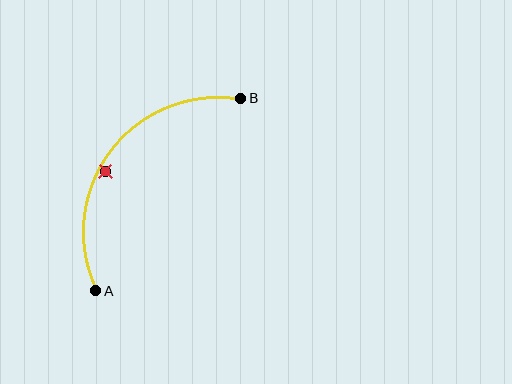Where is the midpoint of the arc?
The arc midpoint is the point on the curve farthest from the straight line joining A and B. It sits above and to the left of that line.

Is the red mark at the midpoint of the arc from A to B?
No — the red mark does not lie on the arc at all. It sits slightly inside the curve.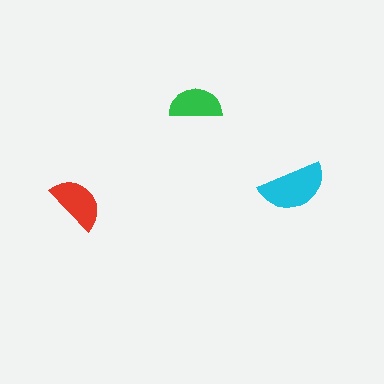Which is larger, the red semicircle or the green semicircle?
The red one.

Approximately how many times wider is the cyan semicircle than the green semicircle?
About 1.5 times wider.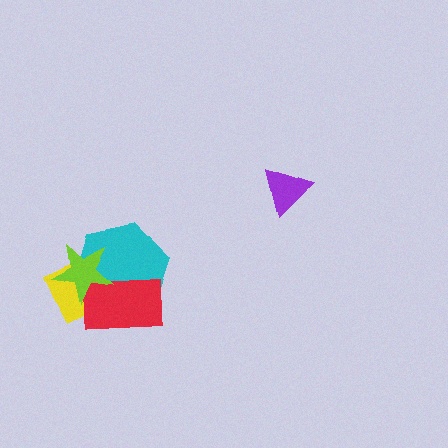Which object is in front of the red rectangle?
The lime star is in front of the red rectangle.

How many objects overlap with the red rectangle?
3 objects overlap with the red rectangle.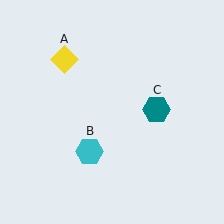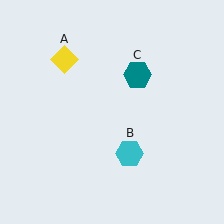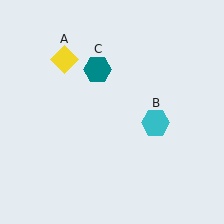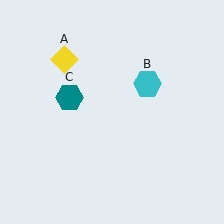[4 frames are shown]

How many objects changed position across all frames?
2 objects changed position: cyan hexagon (object B), teal hexagon (object C).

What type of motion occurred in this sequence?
The cyan hexagon (object B), teal hexagon (object C) rotated counterclockwise around the center of the scene.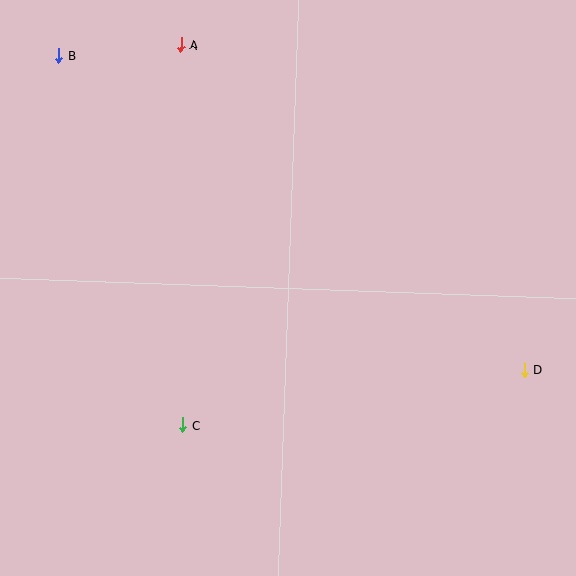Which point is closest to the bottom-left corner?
Point C is closest to the bottom-left corner.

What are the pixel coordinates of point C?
Point C is at (183, 425).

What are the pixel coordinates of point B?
Point B is at (59, 56).